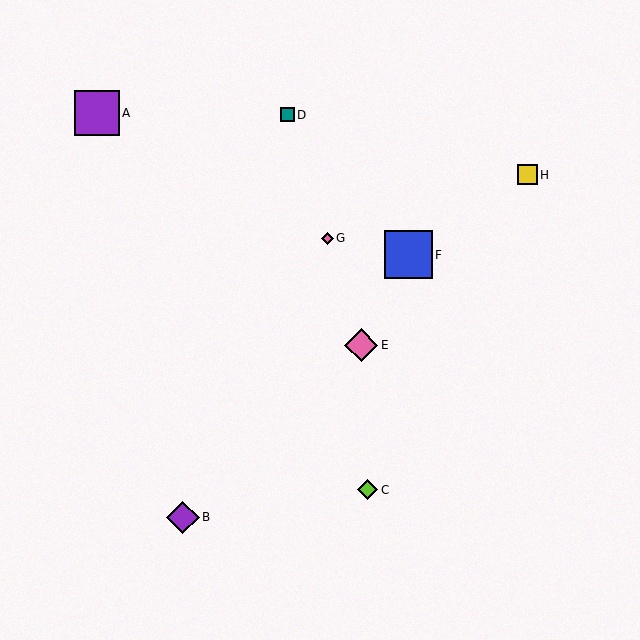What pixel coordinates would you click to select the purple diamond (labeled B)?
Click at (183, 517) to select the purple diamond B.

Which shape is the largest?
The blue square (labeled F) is the largest.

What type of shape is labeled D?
Shape D is a teal square.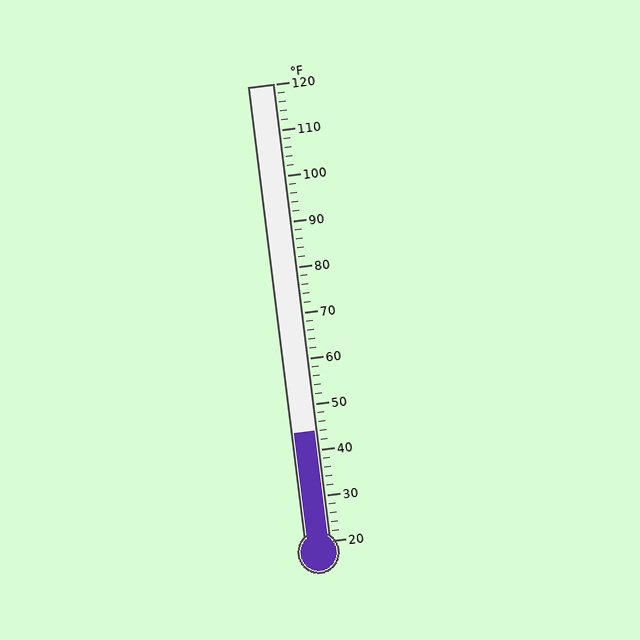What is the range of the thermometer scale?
The thermometer scale ranges from 20°F to 120°F.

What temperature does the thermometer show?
The thermometer shows approximately 44°F.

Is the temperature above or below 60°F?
The temperature is below 60°F.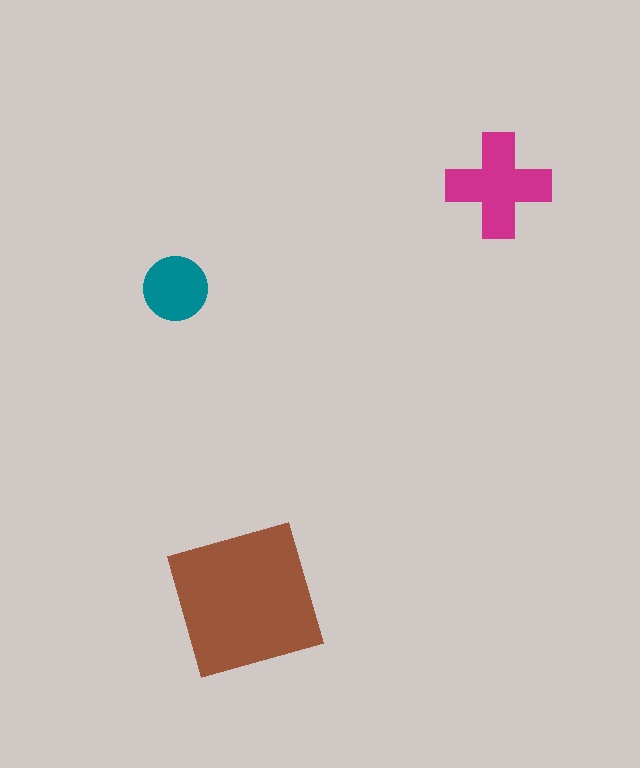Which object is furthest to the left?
The teal circle is leftmost.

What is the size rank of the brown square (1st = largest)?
1st.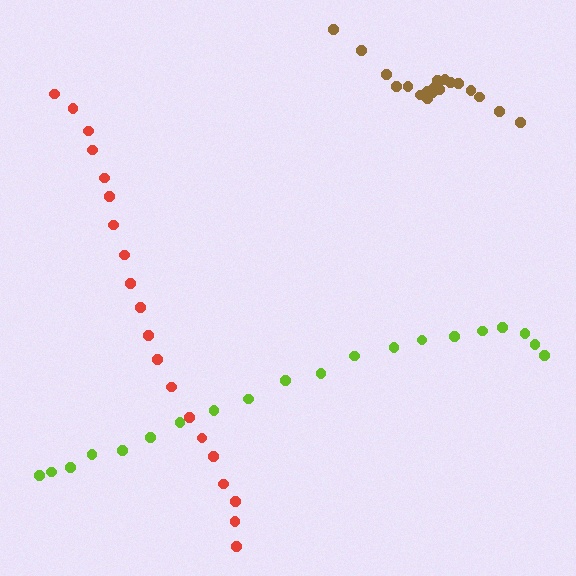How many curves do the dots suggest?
There are 3 distinct paths.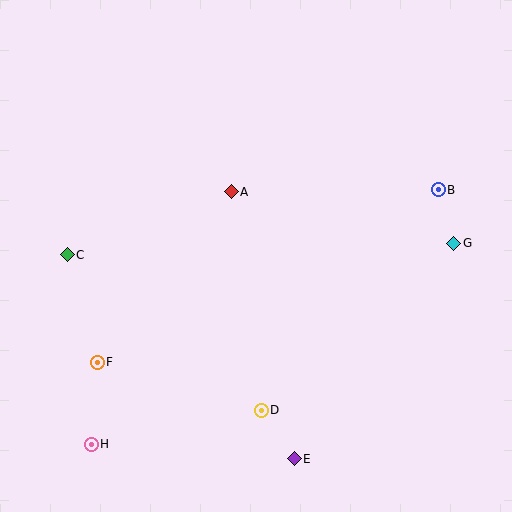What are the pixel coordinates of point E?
Point E is at (294, 459).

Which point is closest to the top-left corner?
Point C is closest to the top-left corner.